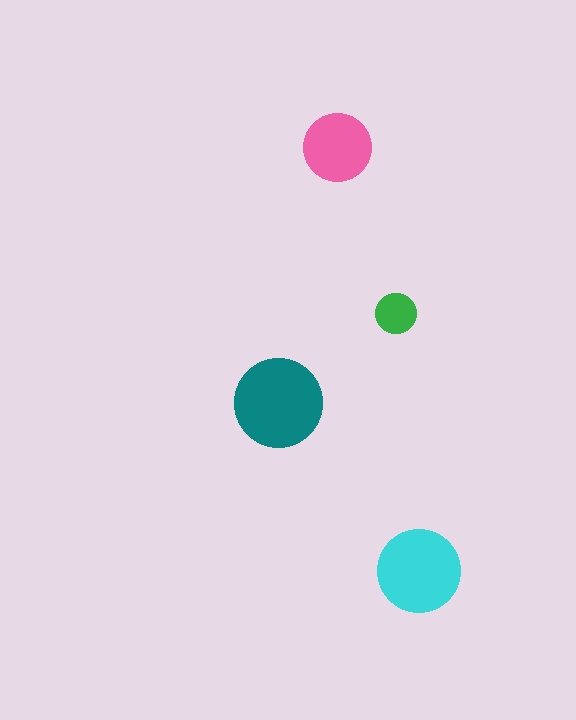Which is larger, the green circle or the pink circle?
The pink one.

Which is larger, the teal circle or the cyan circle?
The teal one.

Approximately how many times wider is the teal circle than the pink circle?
About 1.5 times wider.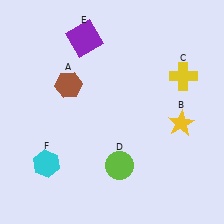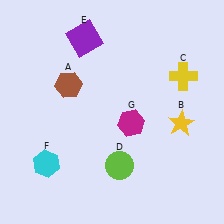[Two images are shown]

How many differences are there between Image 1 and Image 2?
There is 1 difference between the two images.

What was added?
A magenta hexagon (G) was added in Image 2.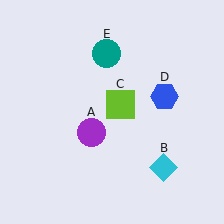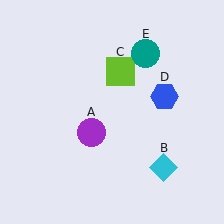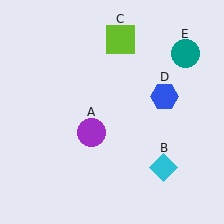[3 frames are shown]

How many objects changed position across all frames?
2 objects changed position: lime square (object C), teal circle (object E).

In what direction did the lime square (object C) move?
The lime square (object C) moved up.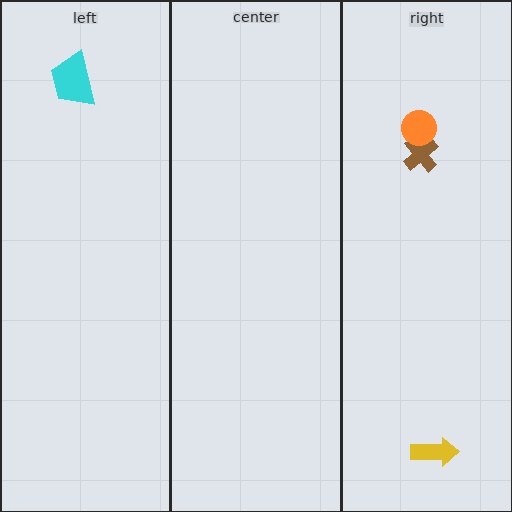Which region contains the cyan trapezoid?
The left region.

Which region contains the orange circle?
The right region.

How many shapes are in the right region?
3.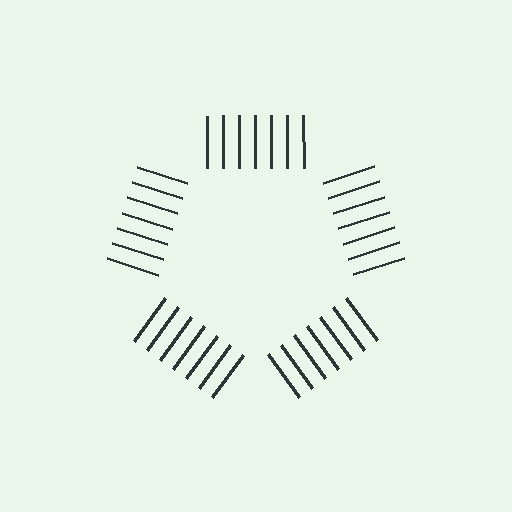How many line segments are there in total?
35 — 7 along each of the 5 edges.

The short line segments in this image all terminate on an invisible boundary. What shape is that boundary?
An illusory pentagon — the line segments terminate on its edges but no continuous stroke is drawn.